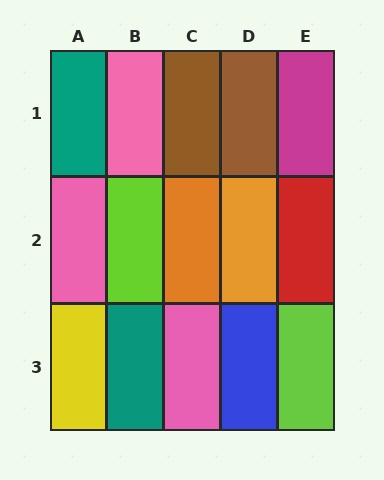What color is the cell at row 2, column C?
Orange.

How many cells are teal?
2 cells are teal.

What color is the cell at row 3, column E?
Lime.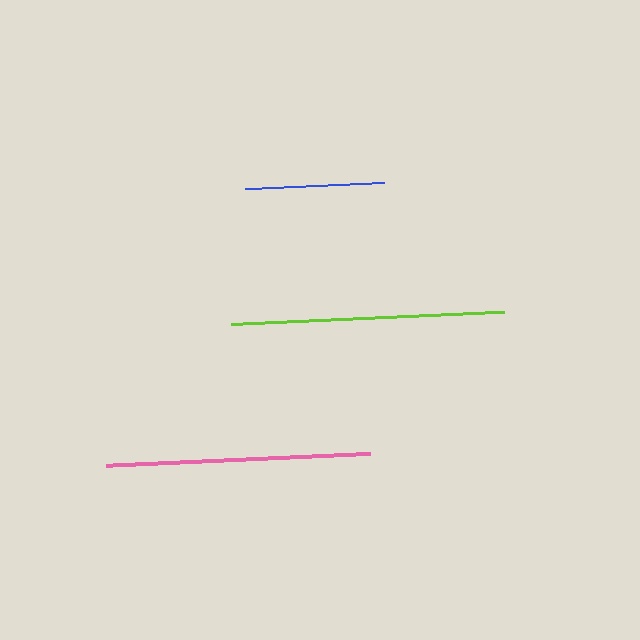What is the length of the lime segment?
The lime segment is approximately 272 pixels long.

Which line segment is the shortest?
The blue line is the shortest at approximately 139 pixels.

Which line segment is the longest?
The lime line is the longest at approximately 272 pixels.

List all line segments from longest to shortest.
From longest to shortest: lime, pink, blue.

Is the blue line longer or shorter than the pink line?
The pink line is longer than the blue line.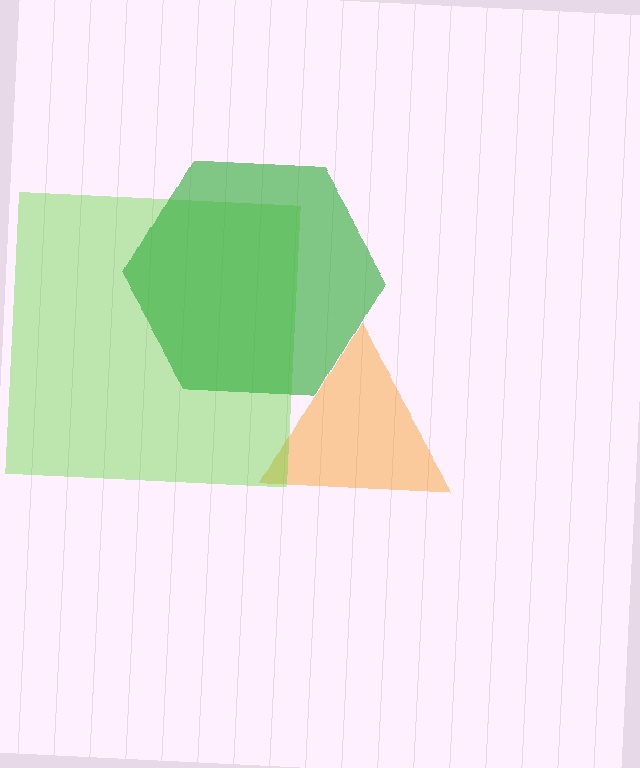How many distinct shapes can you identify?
There are 3 distinct shapes: an orange triangle, a lime square, a green hexagon.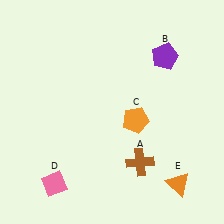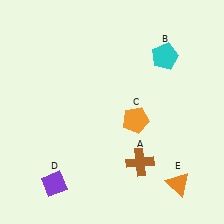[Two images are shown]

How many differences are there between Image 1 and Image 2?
There are 2 differences between the two images.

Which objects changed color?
B changed from purple to cyan. D changed from pink to purple.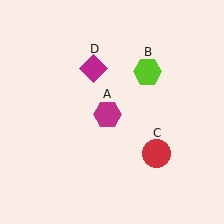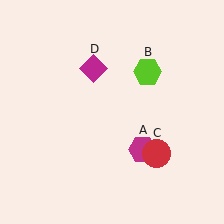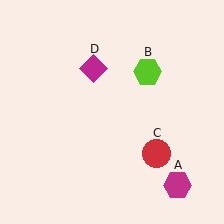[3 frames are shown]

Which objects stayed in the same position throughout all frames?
Lime hexagon (object B) and red circle (object C) and magenta diamond (object D) remained stationary.